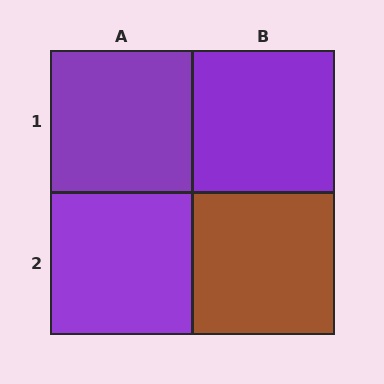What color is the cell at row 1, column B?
Purple.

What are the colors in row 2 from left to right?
Purple, brown.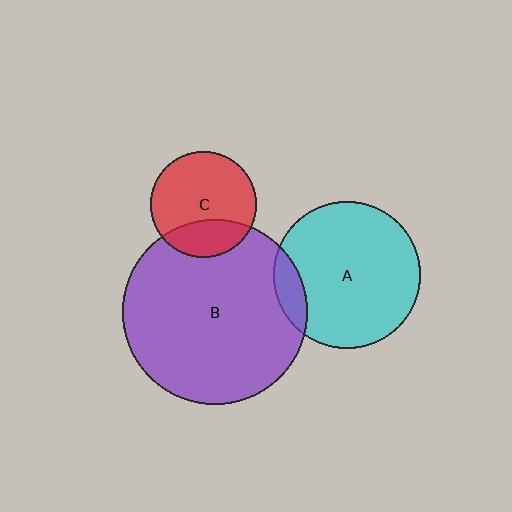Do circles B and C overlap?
Yes.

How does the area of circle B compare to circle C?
Approximately 3.1 times.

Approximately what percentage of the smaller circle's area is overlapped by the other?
Approximately 25%.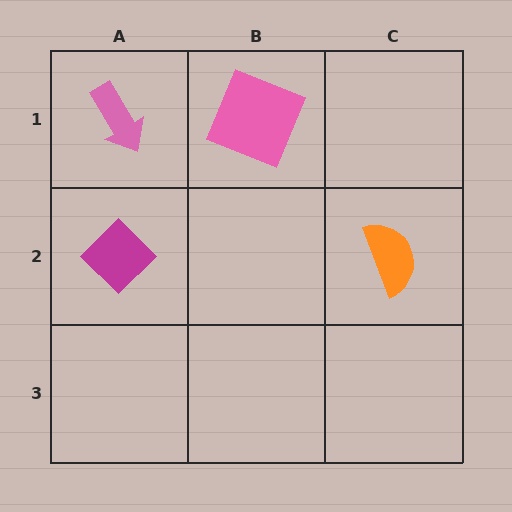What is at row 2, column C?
An orange semicircle.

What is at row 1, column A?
A pink arrow.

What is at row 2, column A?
A magenta diamond.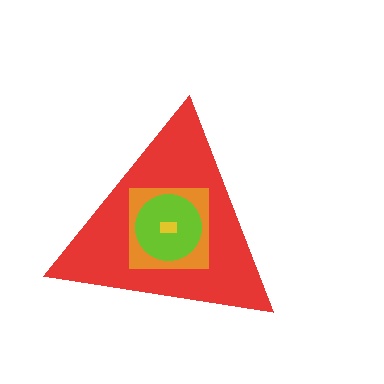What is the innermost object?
The yellow rectangle.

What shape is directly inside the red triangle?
The orange square.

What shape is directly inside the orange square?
The lime circle.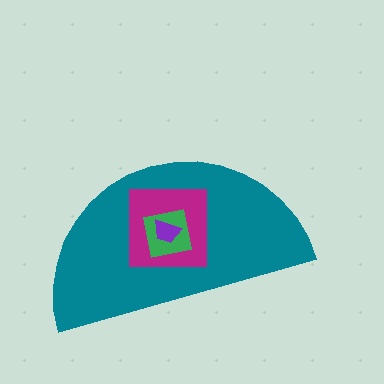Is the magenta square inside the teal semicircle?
Yes.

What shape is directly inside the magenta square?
The green square.